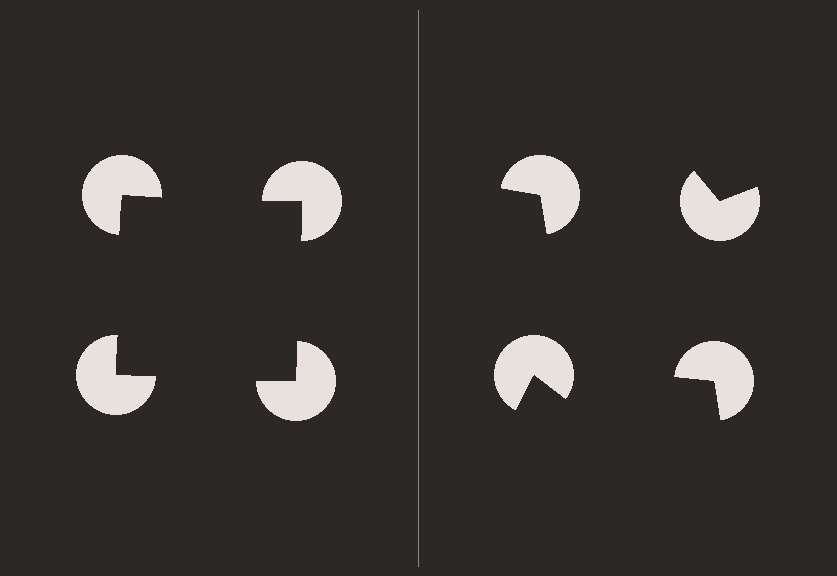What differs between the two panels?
The pac-man discs are positioned identically on both sides; only the wedge orientations differ. On the left they align to a square; on the right they are misaligned.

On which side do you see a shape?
An illusory square appears on the left side. On the right side the wedge cuts are rotated, so no coherent shape forms.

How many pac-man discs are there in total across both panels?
8 — 4 on each side.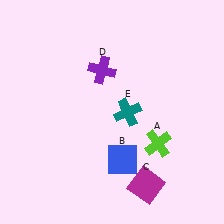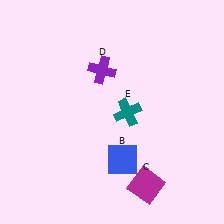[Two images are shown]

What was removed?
The lime cross (A) was removed in Image 2.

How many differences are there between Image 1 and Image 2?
There is 1 difference between the two images.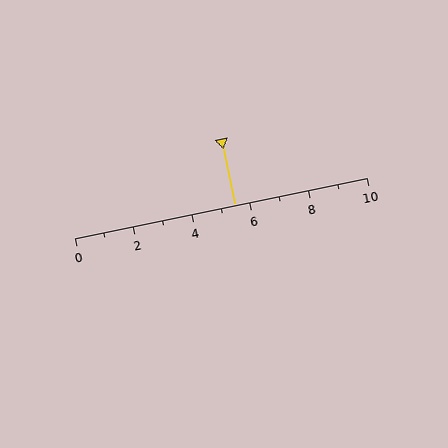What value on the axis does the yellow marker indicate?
The marker indicates approximately 5.5.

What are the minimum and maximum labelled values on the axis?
The axis runs from 0 to 10.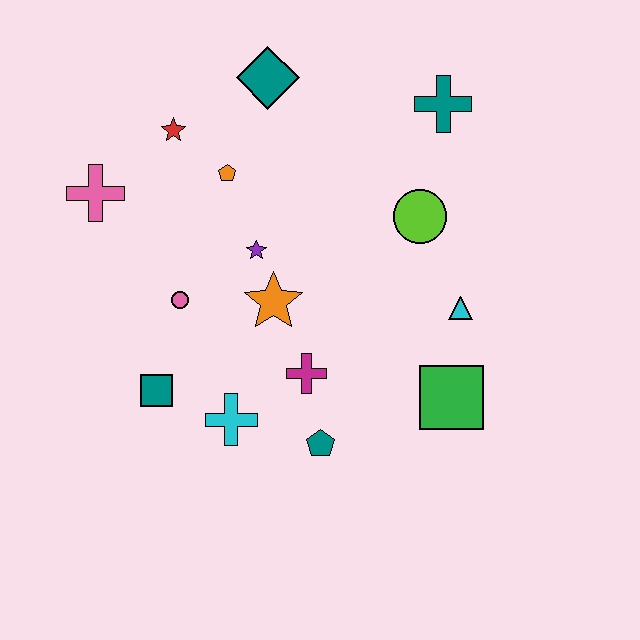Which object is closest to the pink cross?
The red star is closest to the pink cross.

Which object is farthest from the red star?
The green square is farthest from the red star.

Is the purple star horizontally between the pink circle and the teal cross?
Yes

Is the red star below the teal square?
No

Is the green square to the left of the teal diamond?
No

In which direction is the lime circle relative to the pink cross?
The lime circle is to the right of the pink cross.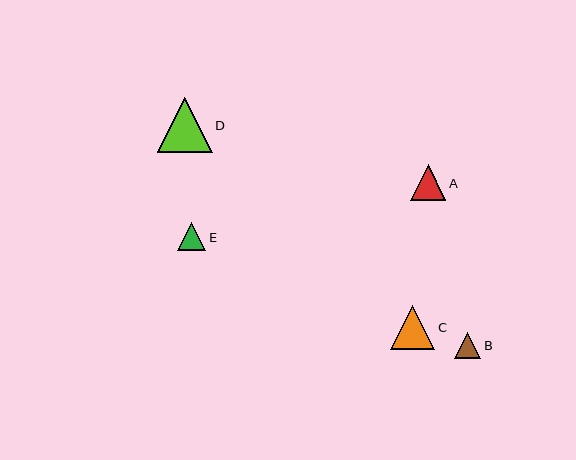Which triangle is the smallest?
Triangle B is the smallest with a size of approximately 26 pixels.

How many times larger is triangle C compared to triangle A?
Triangle C is approximately 1.3 times the size of triangle A.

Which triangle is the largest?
Triangle D is the largest with a size of approximately 55 pixels.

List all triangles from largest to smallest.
From largest to smallest: D, C, A, E, B.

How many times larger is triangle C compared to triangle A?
Triangle C is approximately 1.3 times the size of triangle A.